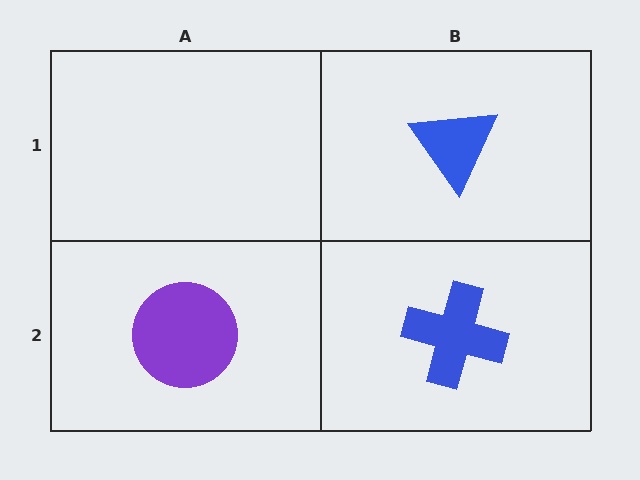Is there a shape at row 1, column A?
No, that cell is empty.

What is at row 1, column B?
A blue triangle.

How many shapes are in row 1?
1 shape.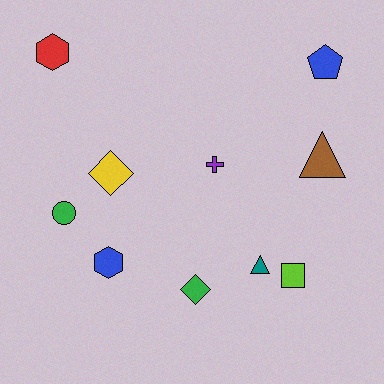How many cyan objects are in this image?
There are no cyan objects.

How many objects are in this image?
There are 10 objects.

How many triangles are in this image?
There are 2 triangles.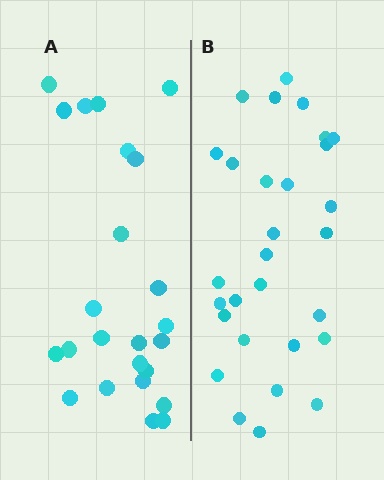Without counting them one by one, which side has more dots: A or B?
Region B (the right region) has more dots.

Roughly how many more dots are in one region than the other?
Region B has about 5 more dots than region A.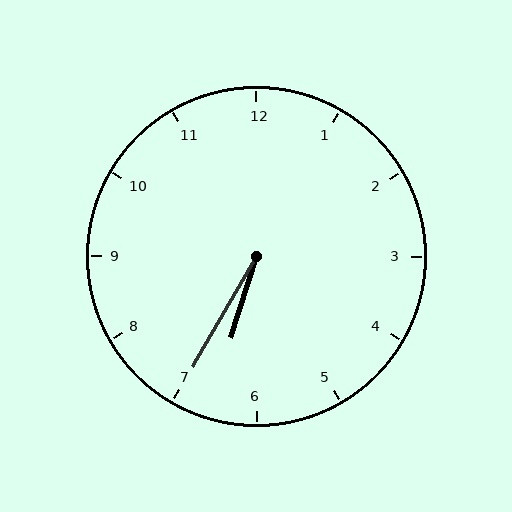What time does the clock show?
6:35.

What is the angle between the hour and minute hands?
Approximately 12 degrees.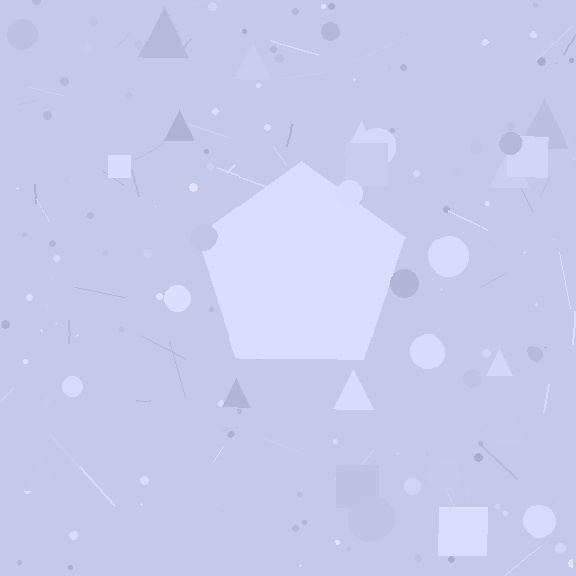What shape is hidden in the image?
A pentagon is hidden in the image.